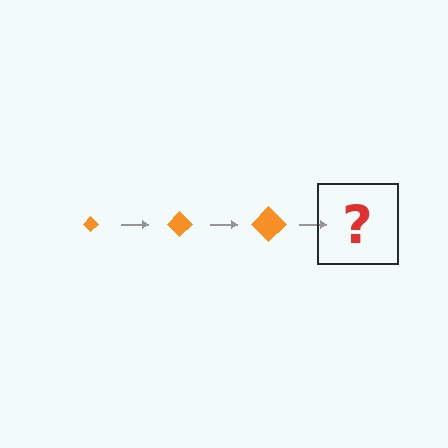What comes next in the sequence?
The next element should be an orange diamond, larger than the previous one.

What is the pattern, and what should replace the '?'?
The pattern is that the diamond gets progressively larger each step. The '?' should be an orange diamond, larger than the previous one.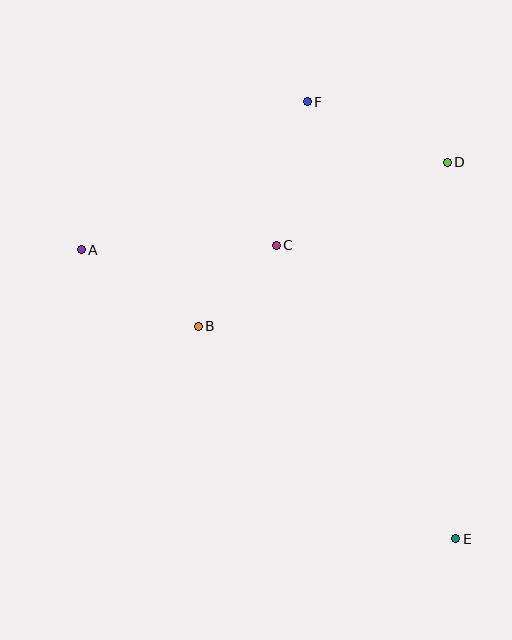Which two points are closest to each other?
Points B and C are closest to each other.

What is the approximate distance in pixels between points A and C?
The distance between A and C is approximately 195 pixels.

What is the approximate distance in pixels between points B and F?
The distance between B and F is approximately 250 pixels.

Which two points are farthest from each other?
Points A and E are farthest from each other.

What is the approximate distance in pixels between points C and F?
The distance between C and F is approximately 147 pixels.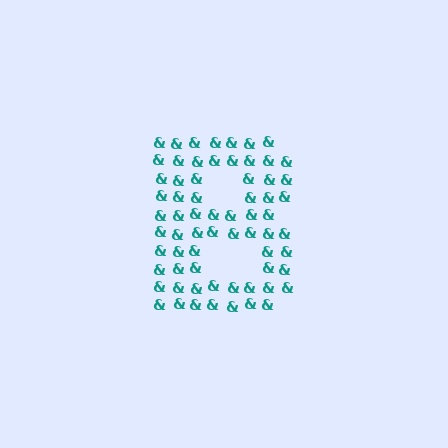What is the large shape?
The large shape is the letter B.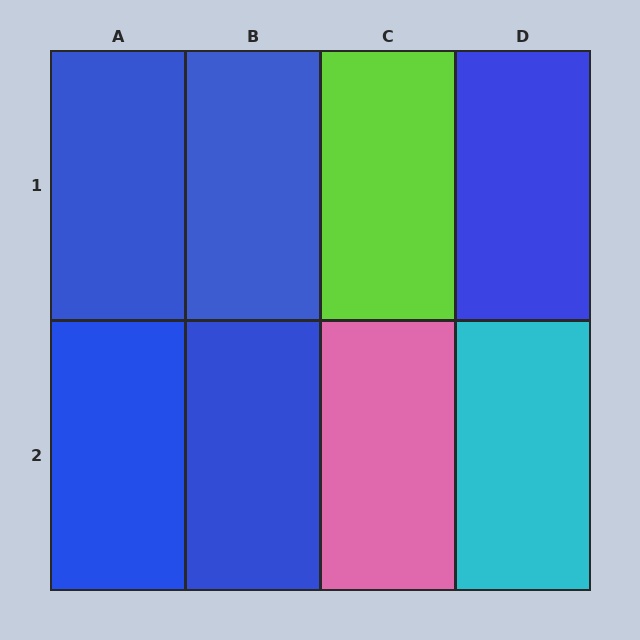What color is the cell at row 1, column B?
Blue.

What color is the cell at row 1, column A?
Blue.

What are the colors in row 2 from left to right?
Blue, blue, pink, cyan.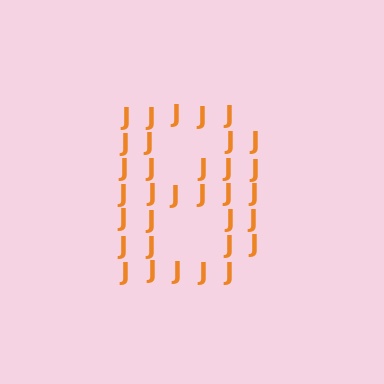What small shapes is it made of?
It is made of small letter J's.